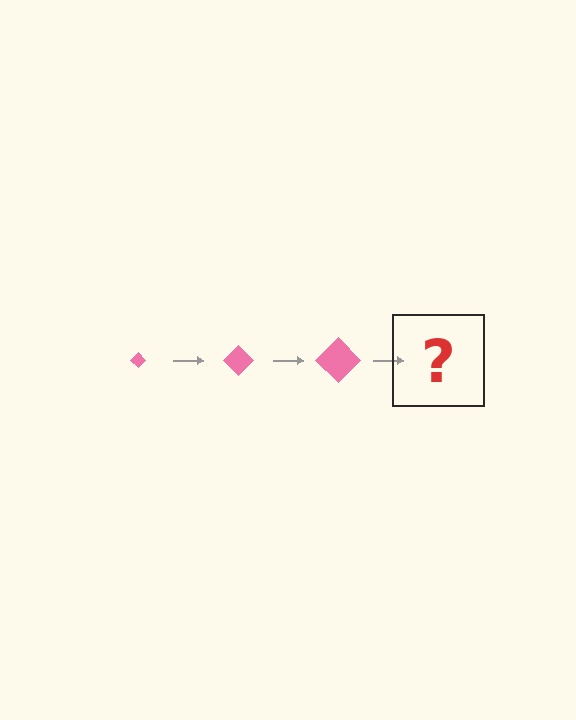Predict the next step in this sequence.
The next step is a pink diamond, larger than the previous one.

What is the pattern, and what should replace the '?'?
The pattern is that the diamond gets progressively larger each step. The '?' should be a pink diamond, larger than the previous one.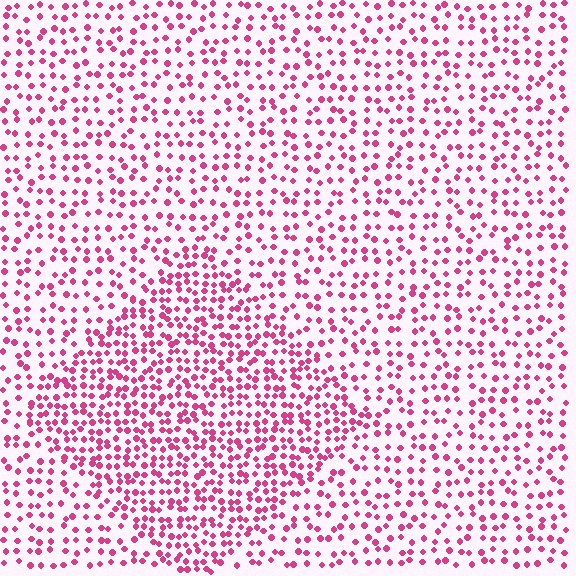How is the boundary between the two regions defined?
The boundary is defined by a change in element density (approximately 1.8x ratio). All elements are the same color, size, and shape.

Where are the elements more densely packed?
The elements are more densely packed inside the diamond boundary.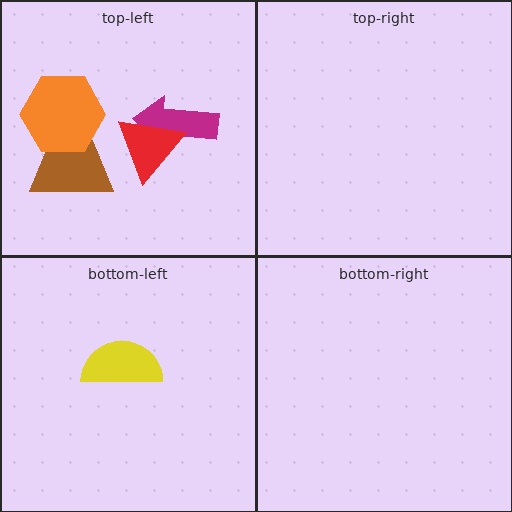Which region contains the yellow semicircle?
The bottom-left region.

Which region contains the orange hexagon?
The top-left region.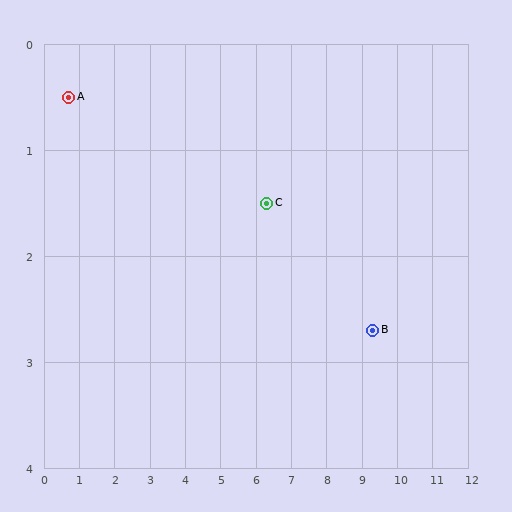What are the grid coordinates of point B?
Point B is at approximately (9.3, 2.7).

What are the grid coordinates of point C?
Point C is at approximately (6.3, 1.5).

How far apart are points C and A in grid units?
Points C and A are about 5.7 grid units apart.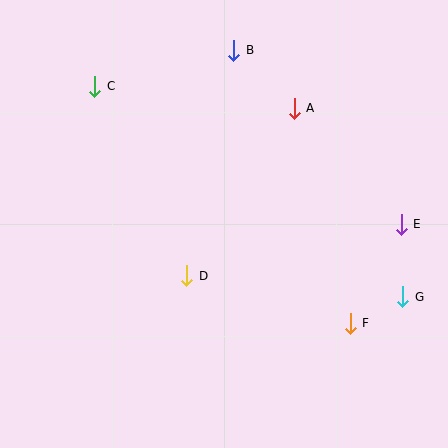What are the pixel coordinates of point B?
Point B is at (234, 50).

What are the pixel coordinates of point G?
Point G is at (403, 297).